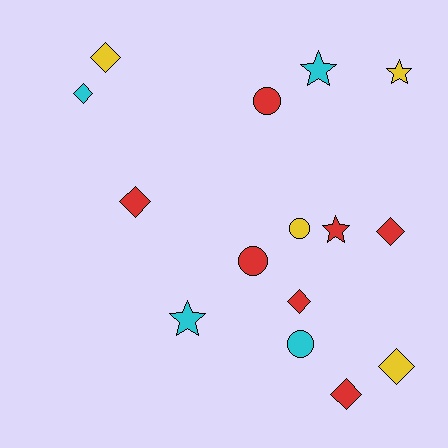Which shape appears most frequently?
Diamond, with 7 objects.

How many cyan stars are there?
There are 2 cyan stars.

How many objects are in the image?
There are 15 objects.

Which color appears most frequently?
Red, with 7 objects.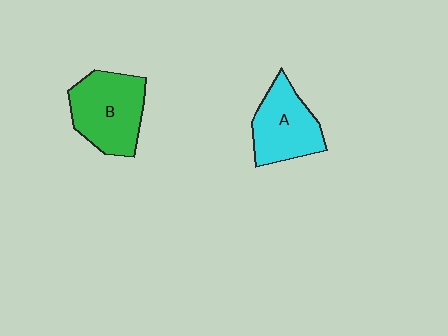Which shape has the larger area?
Shape B (green).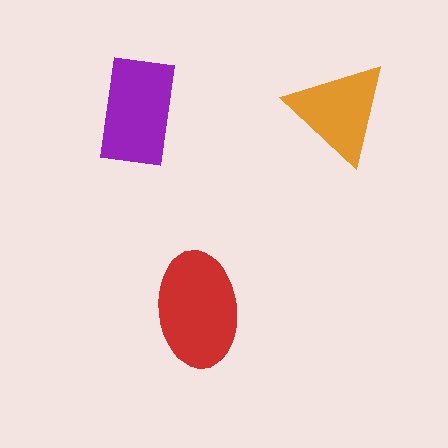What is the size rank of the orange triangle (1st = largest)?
3rd.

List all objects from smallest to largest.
The orange triangle, the purple rectangle, the red ellipse.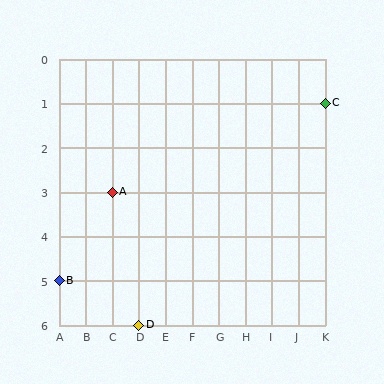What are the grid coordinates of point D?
Point D is at grid coordinates (D, 6).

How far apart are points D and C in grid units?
Points D and C are 7 columns and 5 rows apart (about 8.6 grid units diagonally).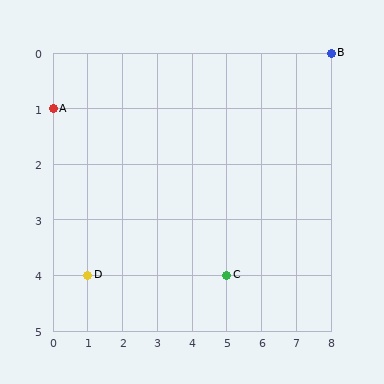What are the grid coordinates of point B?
Point B is at grid coordinates (8, 0).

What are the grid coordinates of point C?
Point C is at grid coordinates (5, 4).